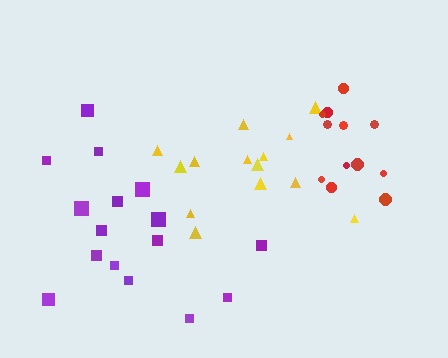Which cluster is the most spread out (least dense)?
Purple.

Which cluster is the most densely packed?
Red.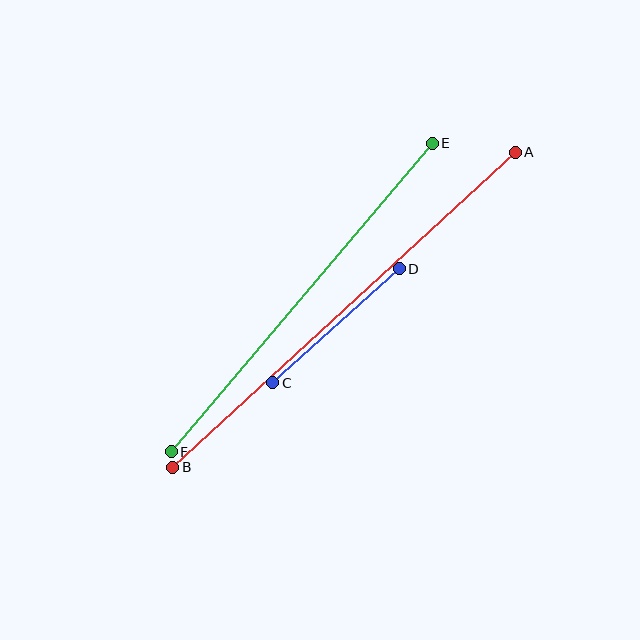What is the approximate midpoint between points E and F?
The midpoint is at approximately (302, 298) pixels.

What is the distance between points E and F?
The distance is approximately 404 pixels.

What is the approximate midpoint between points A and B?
The midpoint is at approximately (344, 310) pixels.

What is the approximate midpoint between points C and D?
The midpoint is at approximately (336, 326) pixels.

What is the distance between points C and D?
The distance is approximately 170 pixels.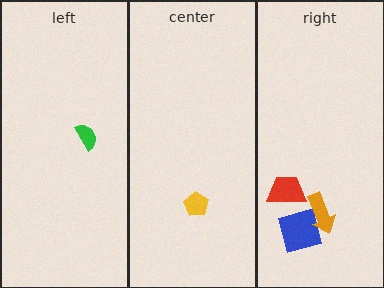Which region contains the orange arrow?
The right region.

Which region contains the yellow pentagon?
The center region.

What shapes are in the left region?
The green semicircle.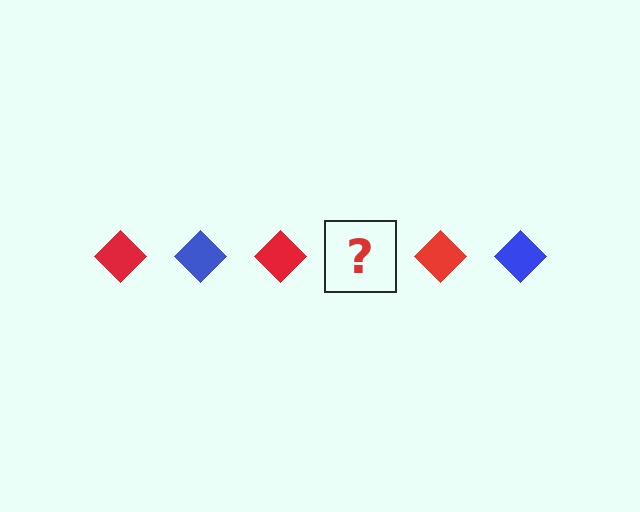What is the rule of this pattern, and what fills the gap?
The rule is that the pattern cycles through red, blue diamonds. The gap should be filled with a blue diamond.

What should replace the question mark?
The question mark should be replaced with a blue diamond.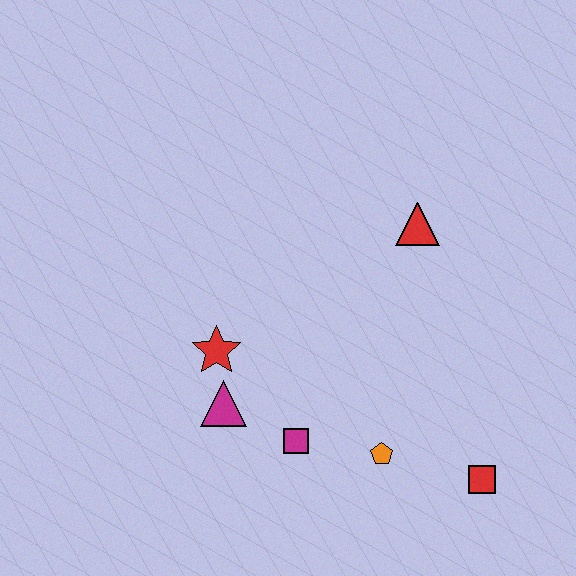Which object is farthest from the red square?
The red star is farthest from the red square.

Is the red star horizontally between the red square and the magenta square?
No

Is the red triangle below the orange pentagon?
No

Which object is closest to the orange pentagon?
The magenta square is closest to the orange pentagon.